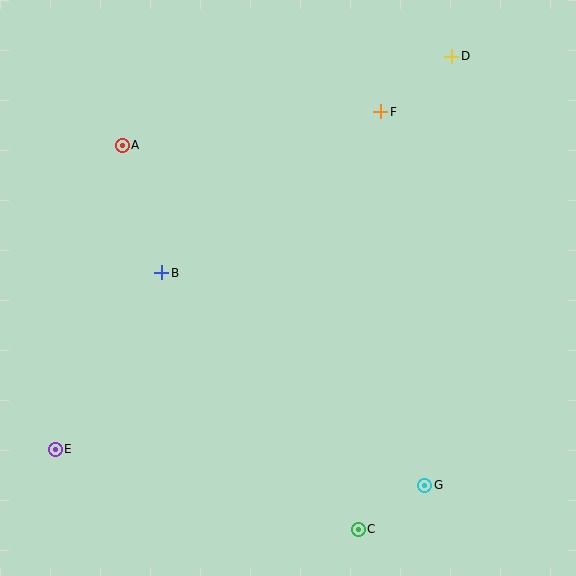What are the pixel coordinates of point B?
Point B is at (162, 273).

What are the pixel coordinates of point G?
Point G is at (425, 485).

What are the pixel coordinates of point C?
Point C is at (358, 529).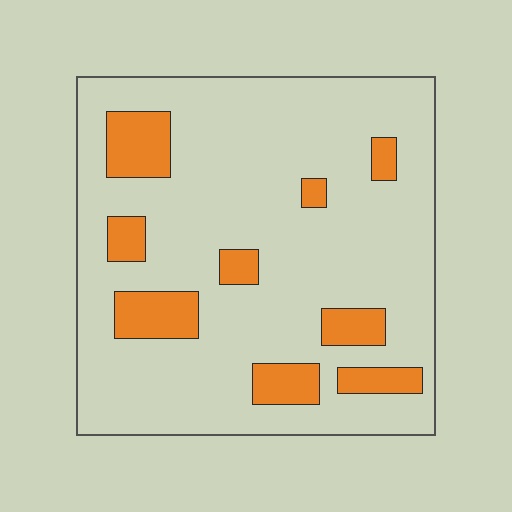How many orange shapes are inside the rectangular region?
9.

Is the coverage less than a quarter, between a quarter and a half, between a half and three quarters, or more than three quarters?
Less than a quarter.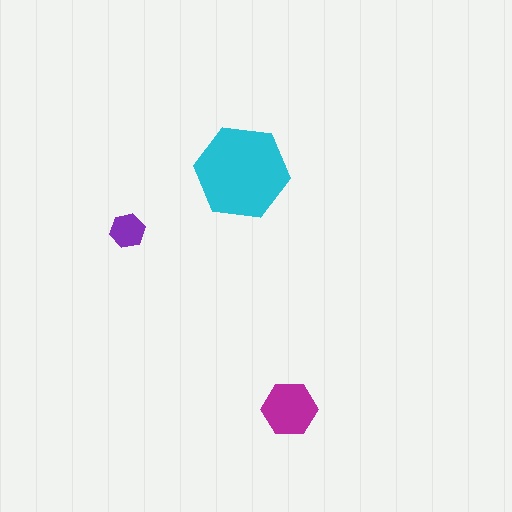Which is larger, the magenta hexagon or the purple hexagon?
The magenta one.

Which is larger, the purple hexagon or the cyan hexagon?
The cyan one.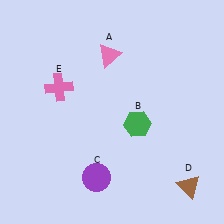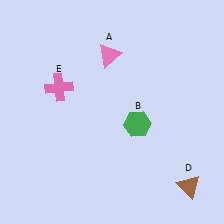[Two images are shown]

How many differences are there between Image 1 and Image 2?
There is 1 difference between the two images.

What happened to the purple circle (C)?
The purple circle (C) was removed in Image 2. It was in the bottom-left area of Image 1.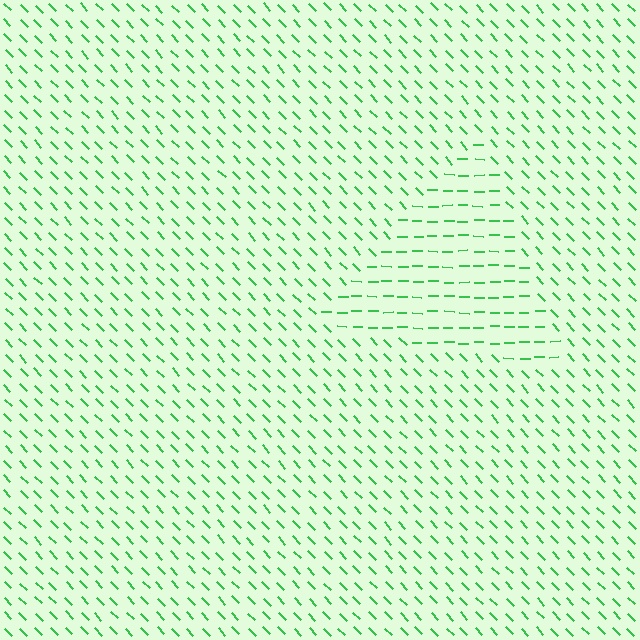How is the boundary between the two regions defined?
The boundary is defined purely by a change in line orientation (approximately 45 degrees difference). All lines are the same color and thickness.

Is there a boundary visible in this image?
Yes, there is a texture boundary formed by a change in line orientation.